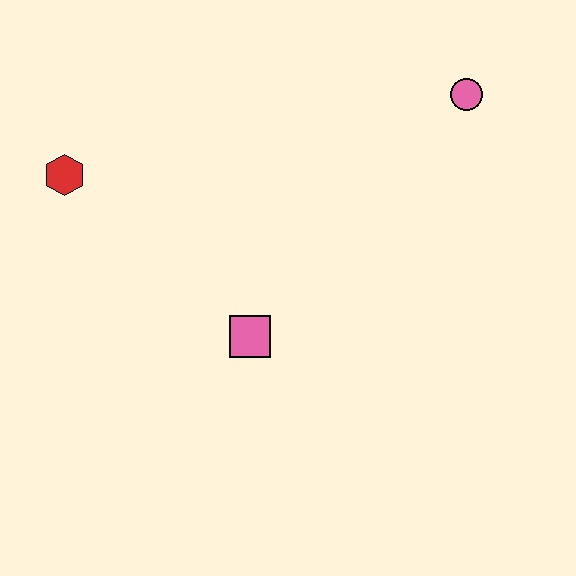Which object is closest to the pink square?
The red hexagon is closest to the pink square.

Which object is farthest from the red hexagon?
The pink circle is farthest from the red hexagon.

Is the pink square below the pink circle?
Yes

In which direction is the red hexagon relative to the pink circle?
The red hexagon is to the left of the pink circle.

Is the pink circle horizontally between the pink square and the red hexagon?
No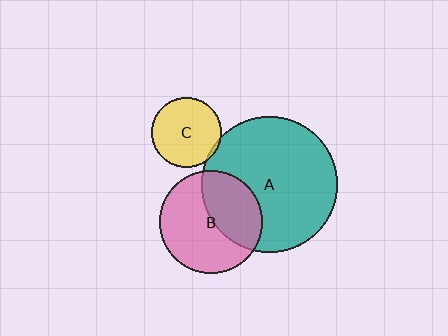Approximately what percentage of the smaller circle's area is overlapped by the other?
Approximately 40%.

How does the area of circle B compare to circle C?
Approximately 2.2 times.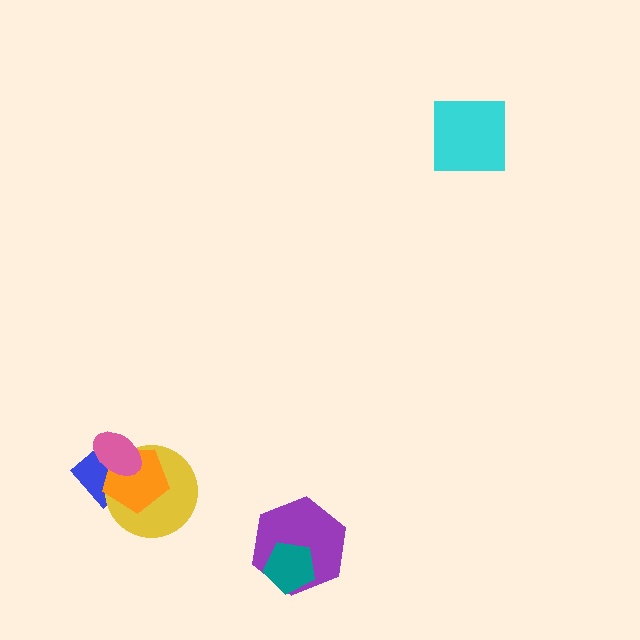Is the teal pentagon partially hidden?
No, no other shape covers it.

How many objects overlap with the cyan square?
0 objects overlap with the cyan square.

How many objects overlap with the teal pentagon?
1 object overlaps with the teal pentagon.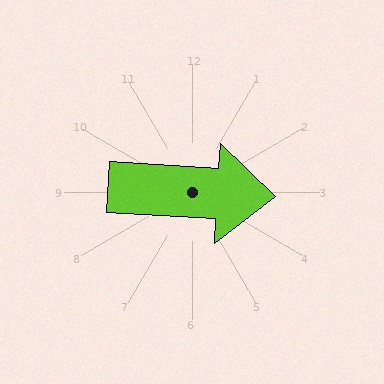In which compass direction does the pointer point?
East.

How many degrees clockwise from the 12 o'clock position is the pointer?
Approximately 93 degrees.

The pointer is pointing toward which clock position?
Roughly 3 o'clock.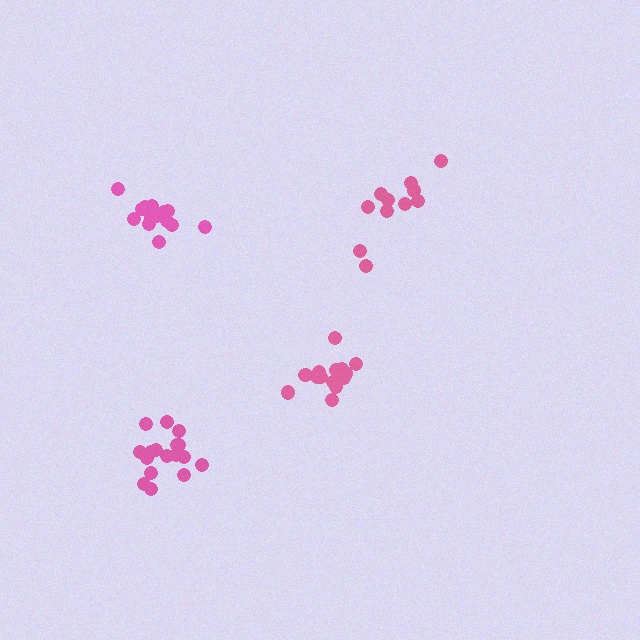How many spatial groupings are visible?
There are 4 spatial groupings.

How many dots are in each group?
Group 1: 15 dots, Group 2: 11 dots, Group 3: 17 dots, Group 4: 17 dots (60 total).